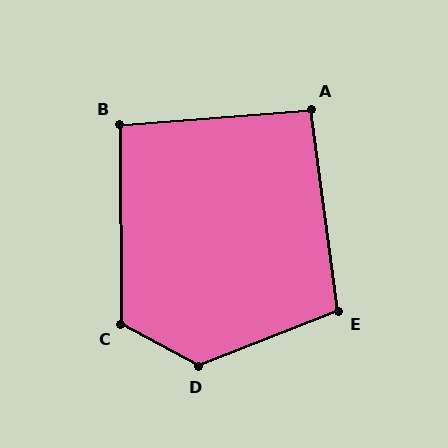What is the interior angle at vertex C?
Approximately 118 degrees (obtuse).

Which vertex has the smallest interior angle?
A, at approximately 93 degrees.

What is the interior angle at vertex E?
Approximately 104 degrees (obtuse).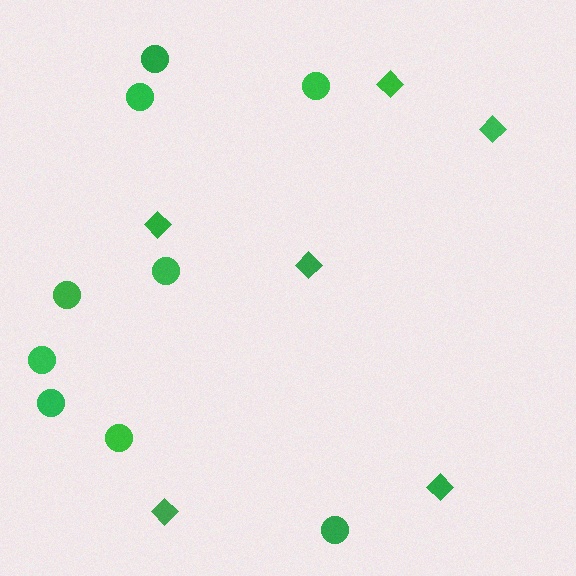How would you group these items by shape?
There are 2 groups: one group of circles (9) and one group of diamonds (6).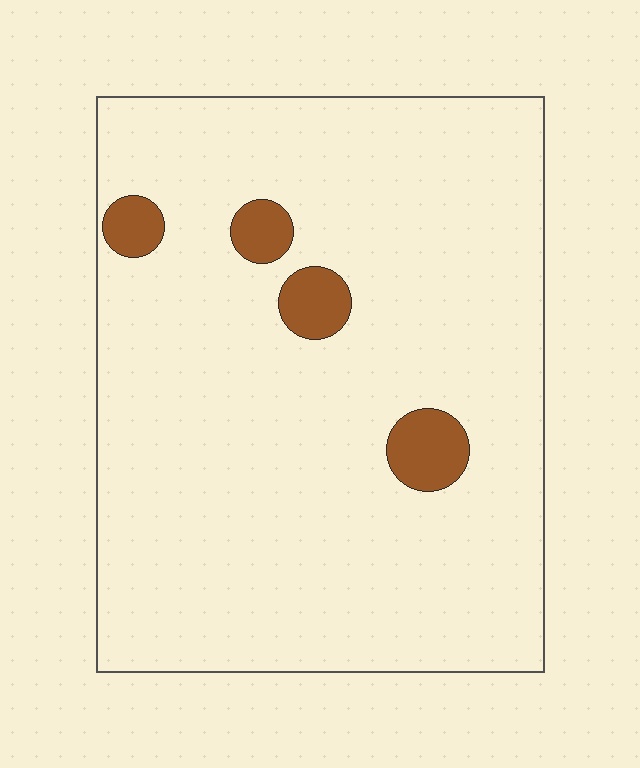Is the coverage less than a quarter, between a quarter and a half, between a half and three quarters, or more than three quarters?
Less than a quarter.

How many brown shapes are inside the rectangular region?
4.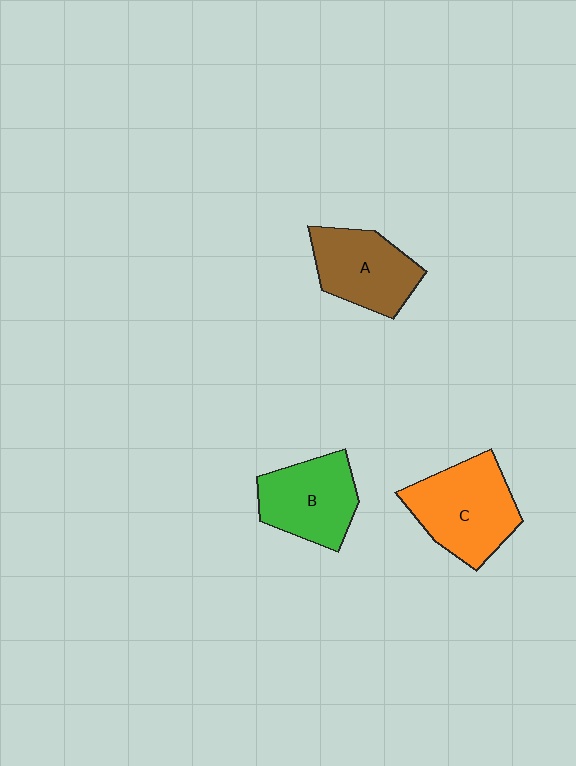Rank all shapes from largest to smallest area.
From largest to smallest: C (orange), B (green), A (brown).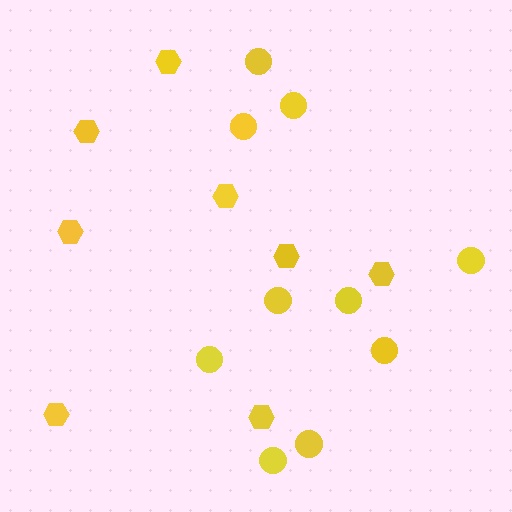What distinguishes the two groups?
There are 2 groups: one group of hexagons (8) and one group of circles (10).